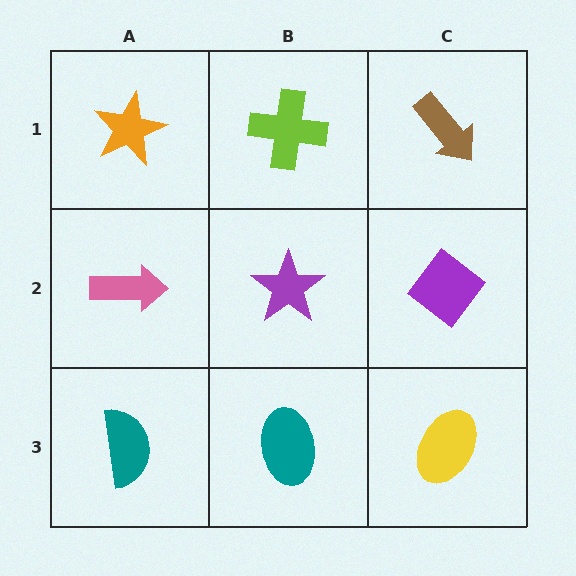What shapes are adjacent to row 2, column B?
A lime cross (row 1, column B), a teal ellipse (row 3, column B), a pink arrow (row 2, column A), a purple diamond (row 2, column C).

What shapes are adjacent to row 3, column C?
A purple diamond (row 2, column C), a teal ellipse (row 3, column B).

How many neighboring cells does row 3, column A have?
2.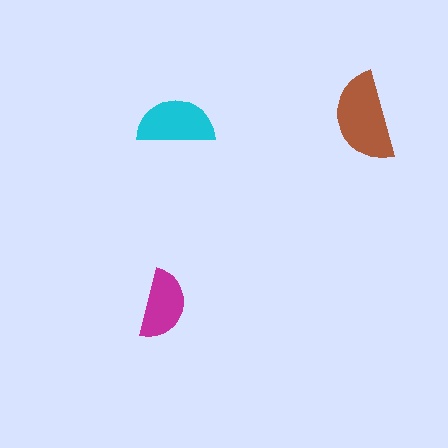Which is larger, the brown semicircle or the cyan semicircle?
The brown one.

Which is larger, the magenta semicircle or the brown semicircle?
The brown one.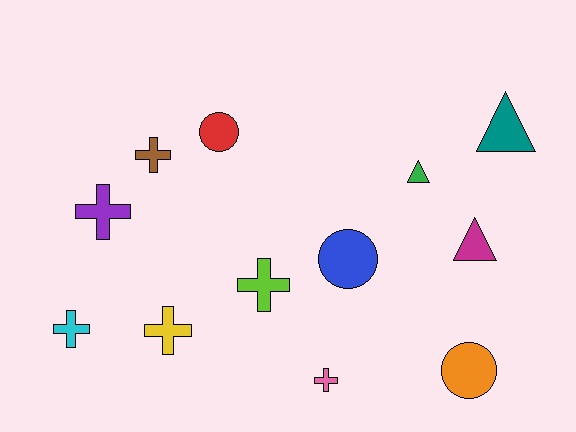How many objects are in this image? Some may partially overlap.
There are 12 objects.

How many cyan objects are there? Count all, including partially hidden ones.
There is 1 cyan object.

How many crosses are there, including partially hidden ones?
There are 6 crosses.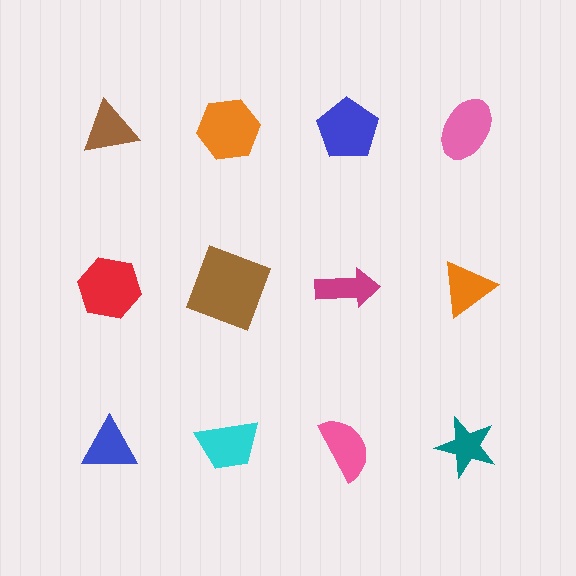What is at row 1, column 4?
A pink ellipse.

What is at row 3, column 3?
A pink semicircle.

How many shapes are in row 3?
4 shapes.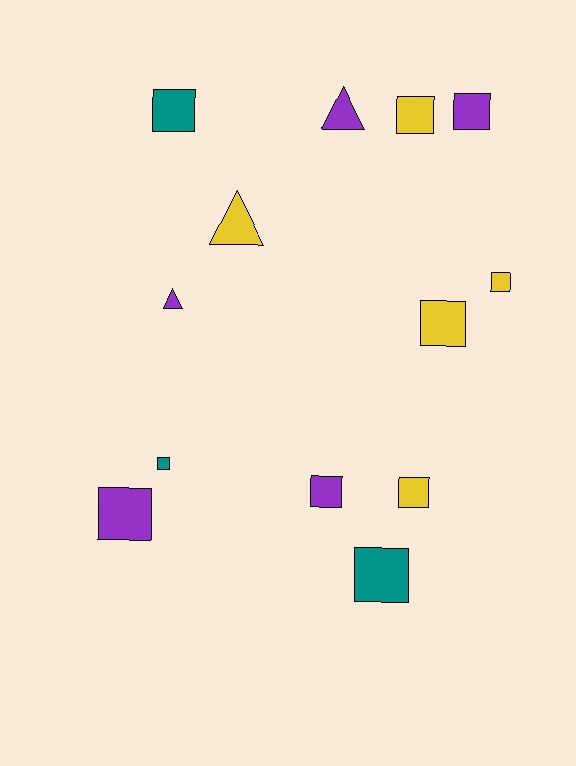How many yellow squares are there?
There are 4 yellow squares.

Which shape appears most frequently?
Square, with 10 objects.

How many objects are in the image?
There are 13 objects.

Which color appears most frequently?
Purple, with 5 objects.